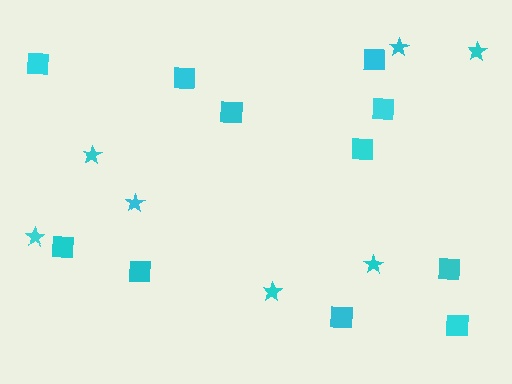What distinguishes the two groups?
There are 2 groups: one group of stars (7) and one group of squares (11).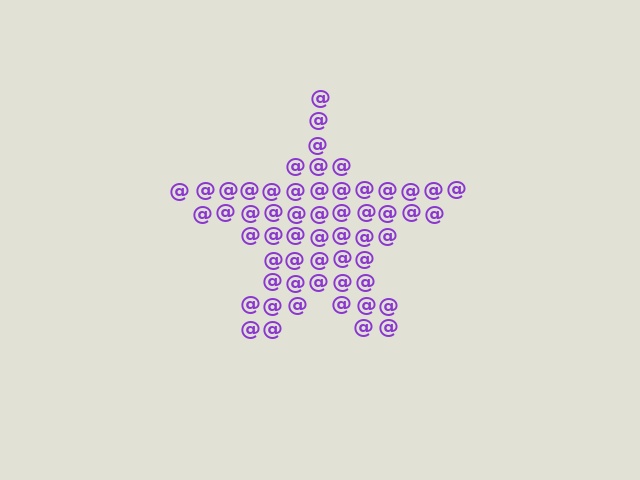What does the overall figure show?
The overall figure shows a star.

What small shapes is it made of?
It is made of small at signs.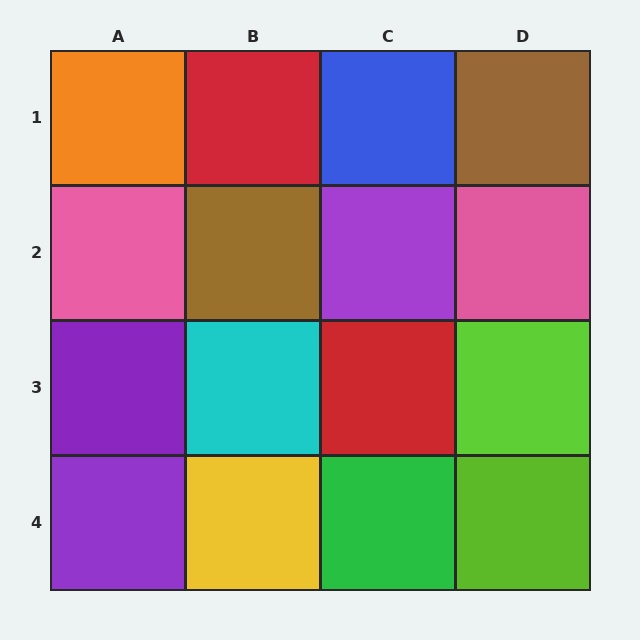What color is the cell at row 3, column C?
Red.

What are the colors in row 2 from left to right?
Pink, brown, purple, pink.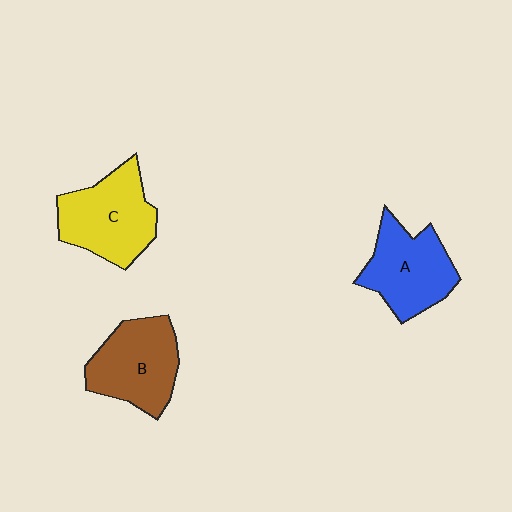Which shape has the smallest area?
Shape A (blue).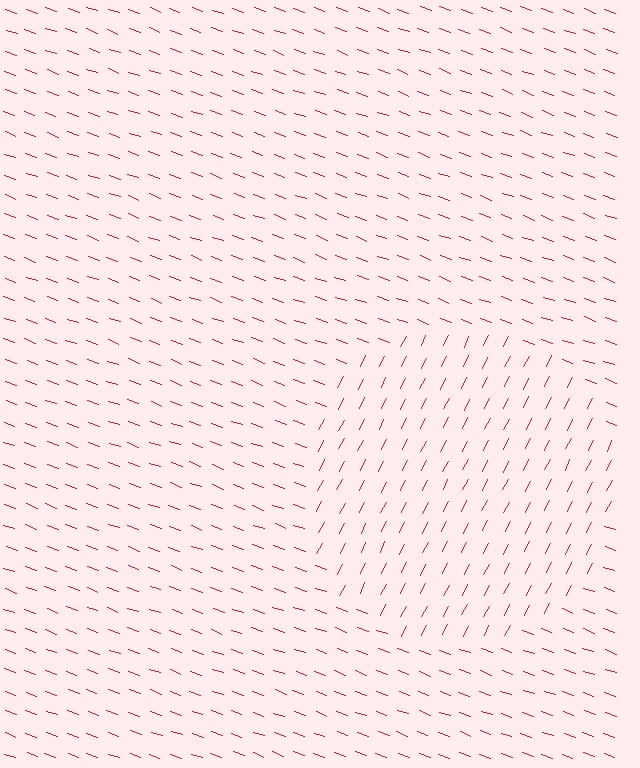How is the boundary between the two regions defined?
The boundary is defined purely by a change in line orientation (approximately 83 degrees difference). All lines are the same color and thickness.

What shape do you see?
I see a circle.